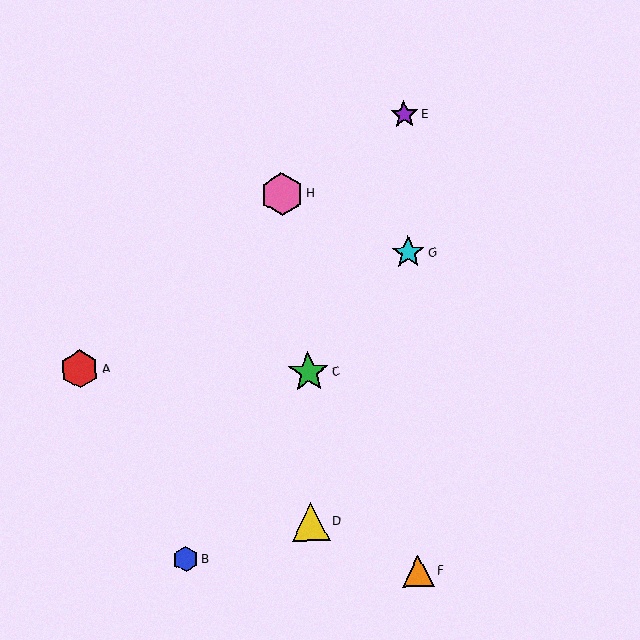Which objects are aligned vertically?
Objects E, F, G are aligned vertically.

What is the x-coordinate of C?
Object C is at x≈309.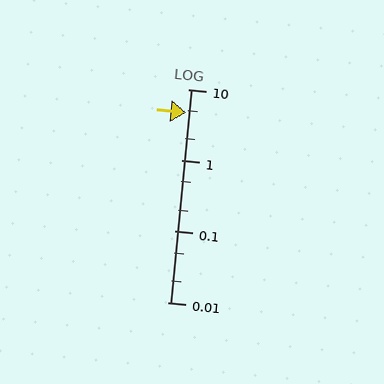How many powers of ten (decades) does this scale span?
The scale spans 3 decades, from 0.01 to 10.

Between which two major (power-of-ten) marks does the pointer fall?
The pointer is between 1 and 10.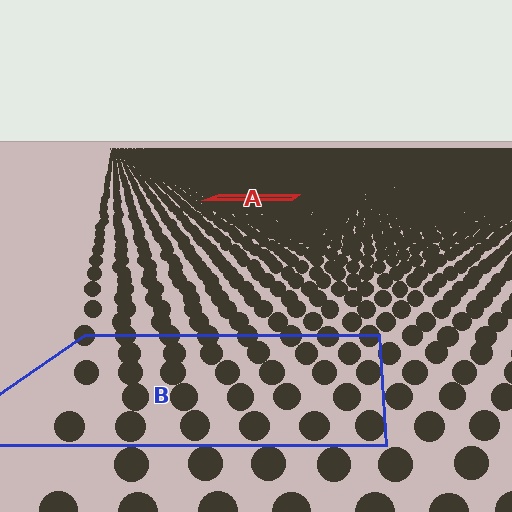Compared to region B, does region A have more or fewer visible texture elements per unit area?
Region A has more texture elements per unit area — they are packed more densely because it is farther away.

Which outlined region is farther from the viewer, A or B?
Region A is farther from the viewer — the texture elements inside it appear smaller and more densely packed.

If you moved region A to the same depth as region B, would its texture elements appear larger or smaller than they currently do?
They would appear larger. At a closer depth, the same texture elements are projected at a bigger on-screen size.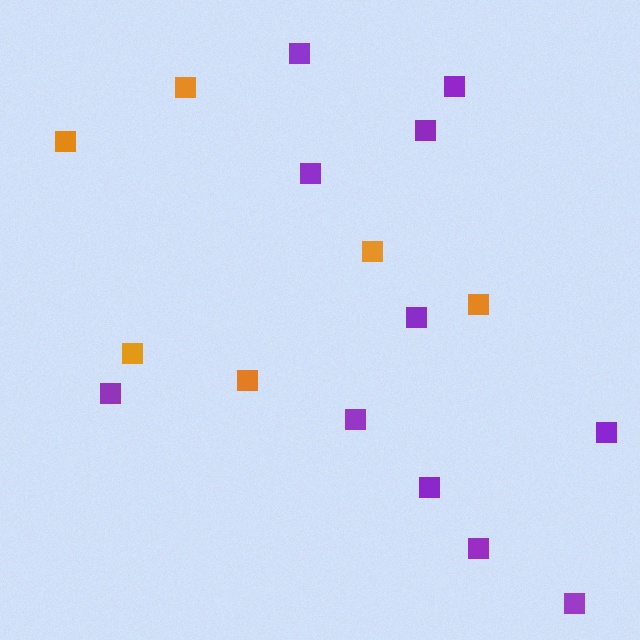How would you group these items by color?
There are 2 groups: one group of purple squares (11) and one group of orange squares (6).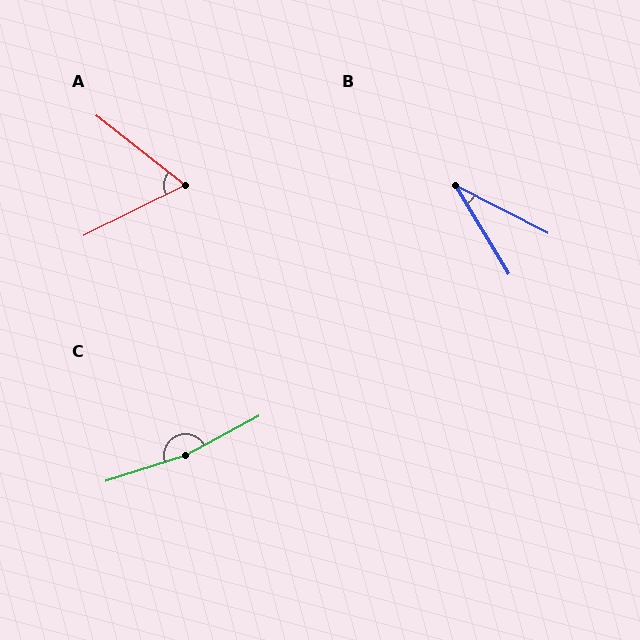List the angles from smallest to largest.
B (32°), A (65°), C (170°).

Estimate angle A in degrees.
Approximately 65 degrees.